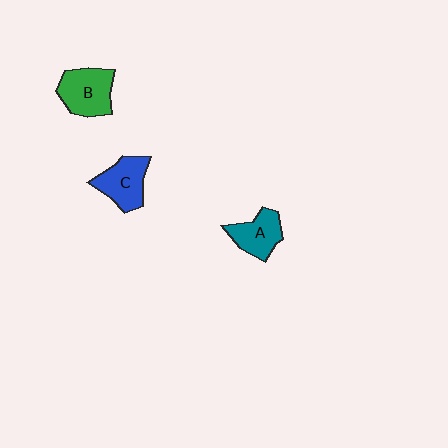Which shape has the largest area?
Shape B (green).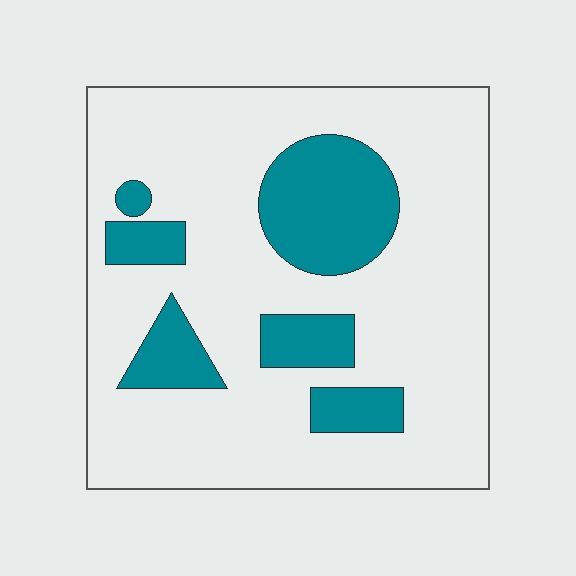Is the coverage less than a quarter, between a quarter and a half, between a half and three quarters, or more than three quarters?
Less than a quarter.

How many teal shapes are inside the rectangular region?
6.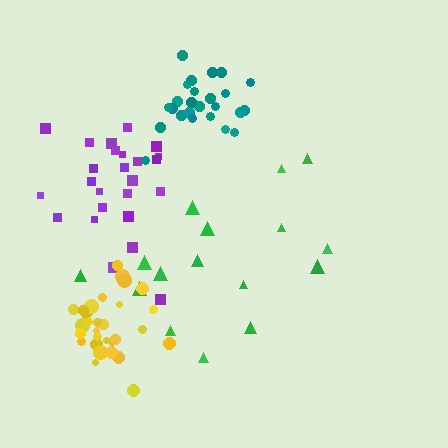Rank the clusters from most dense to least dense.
yellow, teal, purple, green.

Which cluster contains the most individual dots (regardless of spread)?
Yellow (30).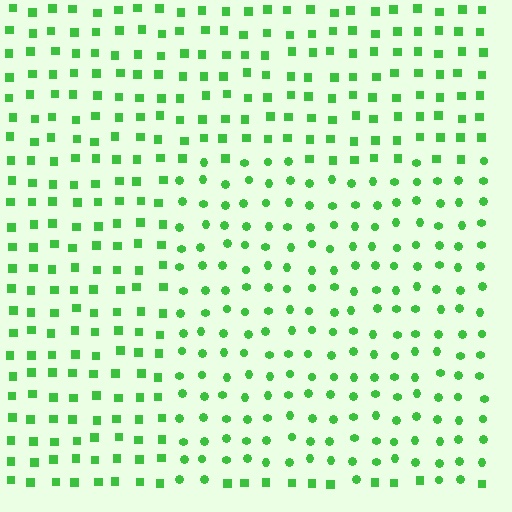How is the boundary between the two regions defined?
The boundary is defined by a change in element shape: circles inside vs. squares outside. All elements share the same color and spacing.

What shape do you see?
I see a rectangle.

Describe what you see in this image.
The image is filled with small green elements arranged in a uniform grid. A rectangle-shaped region contains circles, while the surrounding area contains squares. The boundary is defined purely by the change in element shape.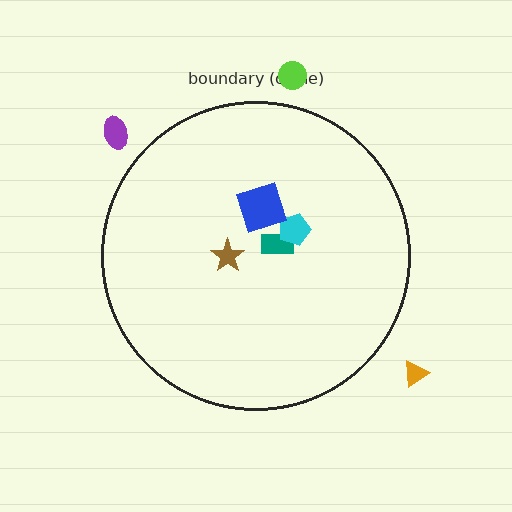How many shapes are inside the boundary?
4 inside, 3 outside.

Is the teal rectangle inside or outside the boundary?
Inside.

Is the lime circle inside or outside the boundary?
Outside.